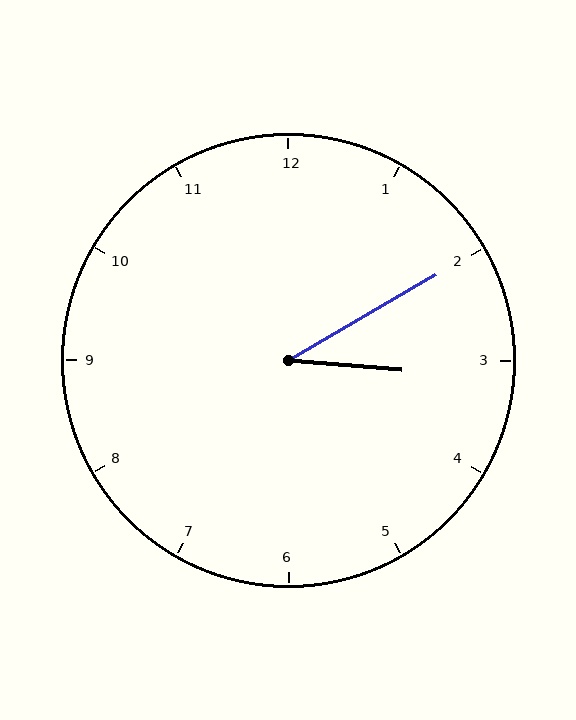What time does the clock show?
3:10.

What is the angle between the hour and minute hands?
Approximately 35 degrees.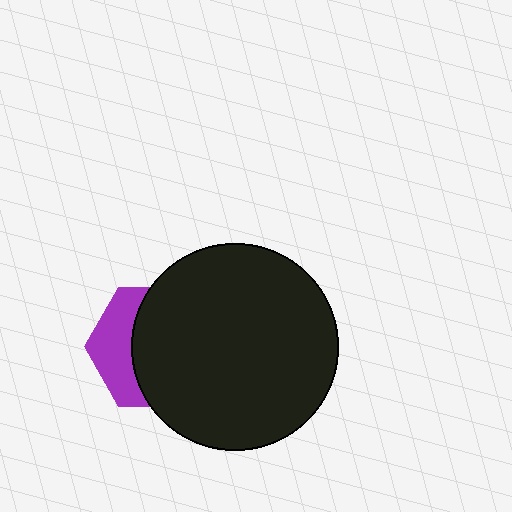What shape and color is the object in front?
The object in front is a black circle.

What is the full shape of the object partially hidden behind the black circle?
The partially hidden object is a purple hexagon.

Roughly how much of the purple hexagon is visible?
A small part of it is visible (roughly 35%).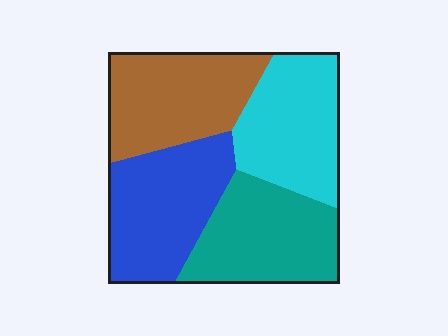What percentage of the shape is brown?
Brown covers roughly 25% of the shape.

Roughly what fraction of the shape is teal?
Teal takes up about one quarter (1/4) of the shape.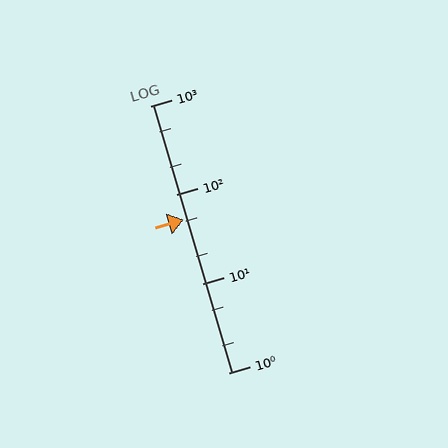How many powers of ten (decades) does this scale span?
The scale spans 3 decades, from 1 to 1000.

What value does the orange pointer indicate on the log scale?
The pointer indicates approximately 53.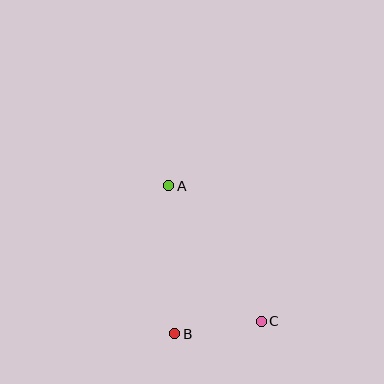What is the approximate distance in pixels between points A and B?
The distance between A and B is approximately 149 pixels.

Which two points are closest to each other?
Points B and C are closest to each other.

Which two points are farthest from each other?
Points A and C are farthest from each other.